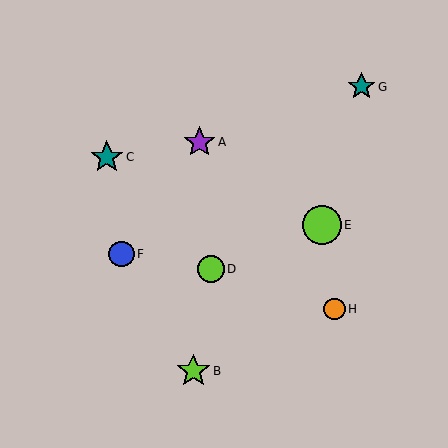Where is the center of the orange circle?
The center of the orange circle is at (334, 309).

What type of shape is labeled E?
Shape E is a lime circle.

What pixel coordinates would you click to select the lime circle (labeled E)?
Click at (322, 225) to select the lime circle E.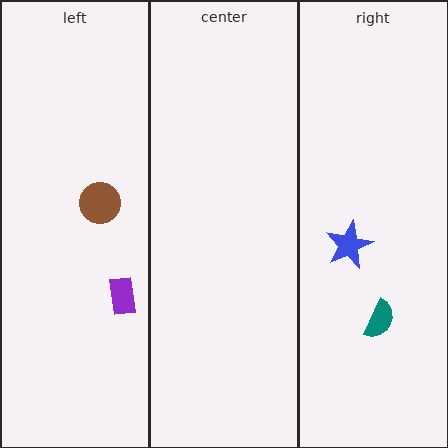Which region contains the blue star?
The right region.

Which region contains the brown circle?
The left region.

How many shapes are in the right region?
2.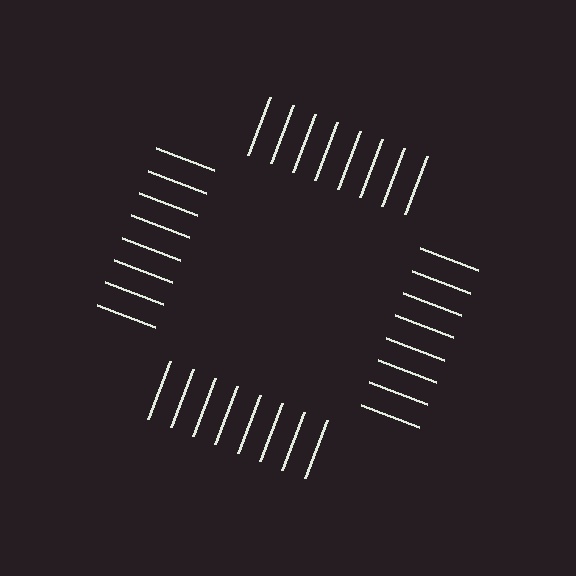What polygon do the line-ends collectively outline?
An illusory square — the line segments terminate on its edges but no continuous stroke is drawn.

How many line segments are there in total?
32 — 8 along each of the 4 edges.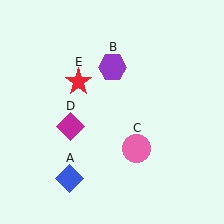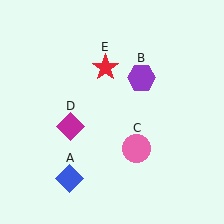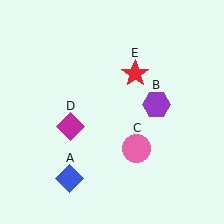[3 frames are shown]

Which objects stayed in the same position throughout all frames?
Blue diamond (object A) and pink circle (object C) and magenta diamond (object D) remained stationary.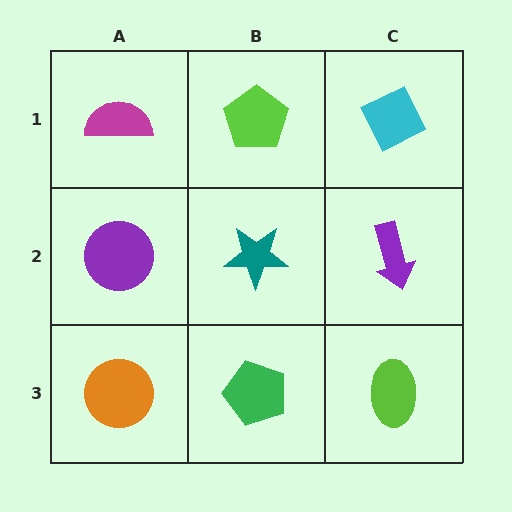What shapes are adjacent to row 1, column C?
A purple arrow (row 2, column C), a lime pentagon (row 1, column B).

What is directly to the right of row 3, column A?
A green pentagon.